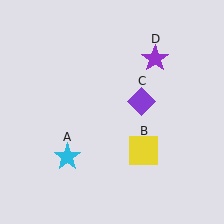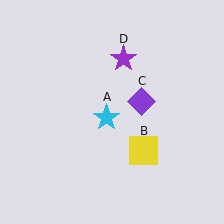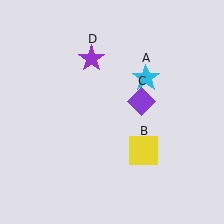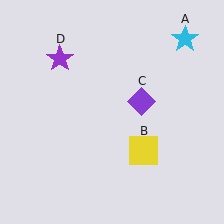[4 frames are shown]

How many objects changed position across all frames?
2 objects changed position: cyan star (object A), purple star (object D).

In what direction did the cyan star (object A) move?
The cyan star (object A) moved up and to the right.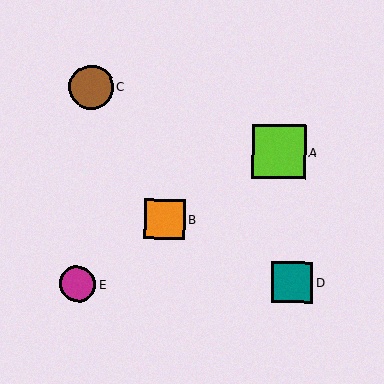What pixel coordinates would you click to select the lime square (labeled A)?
Click at (279, 152) to select the lime square A.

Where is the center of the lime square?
The center of the lime square is at (279, 152).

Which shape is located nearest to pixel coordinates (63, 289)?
The magenta circle (labeled E) at (77, 284) is nearest to that location.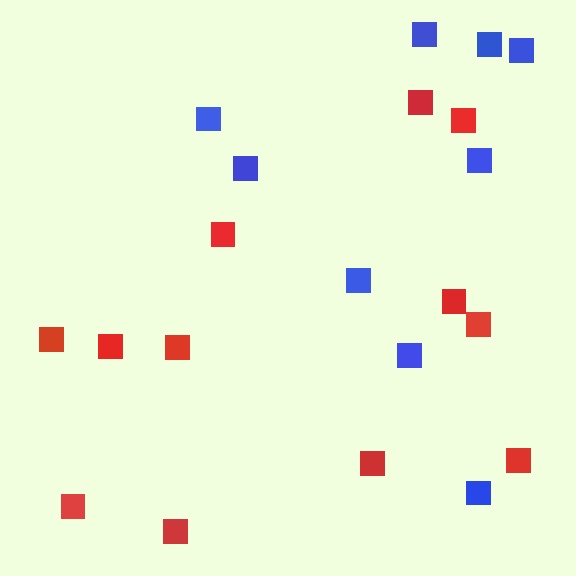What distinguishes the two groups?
There are 2 groups: one group of red squares (12) and one group of blue squares (9).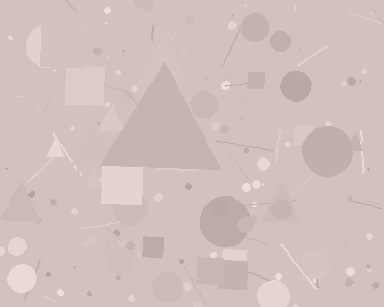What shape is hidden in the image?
A triangle is hidden in the image.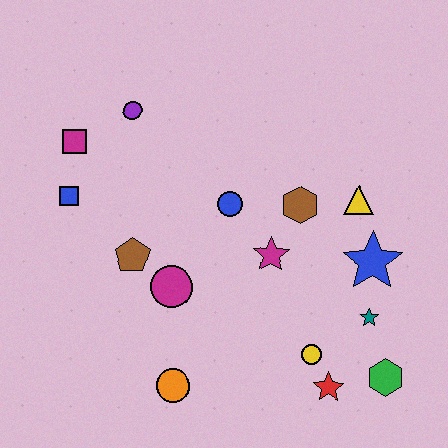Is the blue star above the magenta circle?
Yes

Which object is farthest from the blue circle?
The green hexagon is farthest from the blue circle.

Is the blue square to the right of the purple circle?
No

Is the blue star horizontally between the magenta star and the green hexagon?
Yes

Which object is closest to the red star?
The yellow circle is closest to the red star.